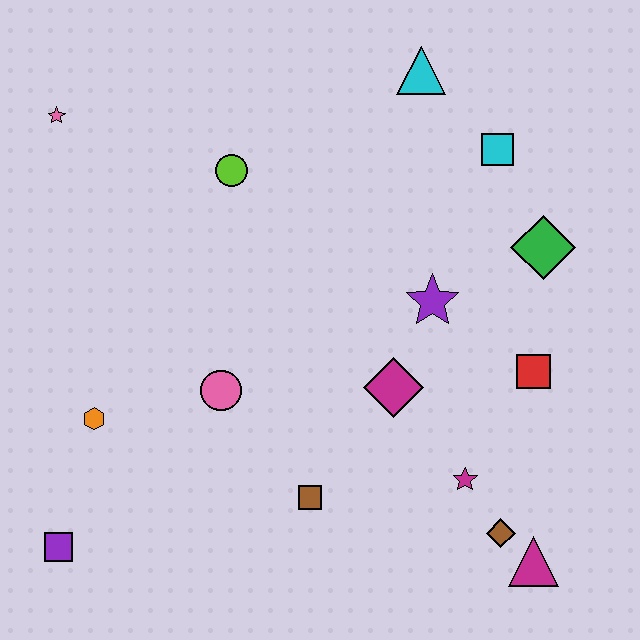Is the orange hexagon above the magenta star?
Yes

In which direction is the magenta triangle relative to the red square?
The magenta triangle is below the red square.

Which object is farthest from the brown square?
The pink star is farthest from the brown square.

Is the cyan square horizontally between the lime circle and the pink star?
No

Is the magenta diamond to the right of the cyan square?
No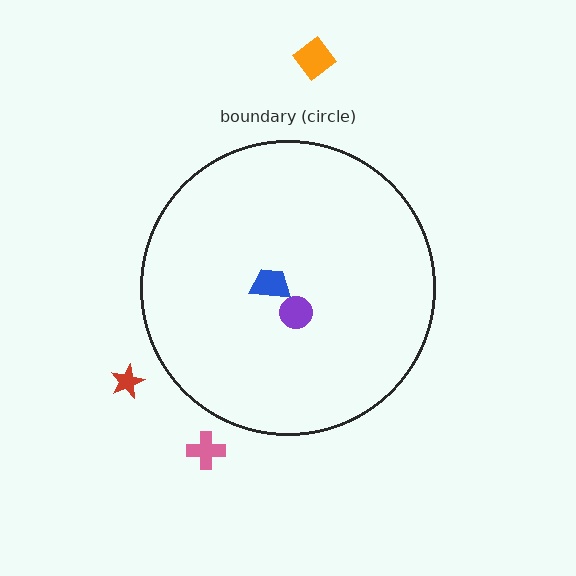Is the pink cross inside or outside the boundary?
Outside.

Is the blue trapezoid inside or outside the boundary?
Inside.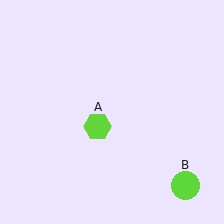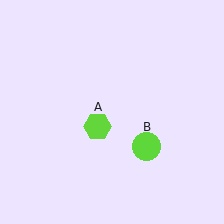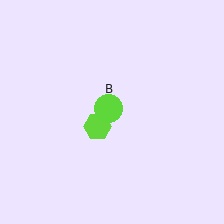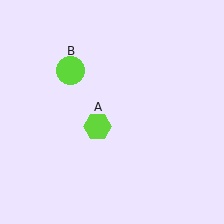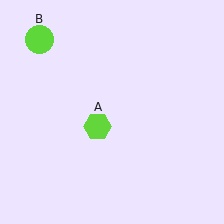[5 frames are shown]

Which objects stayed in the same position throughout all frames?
Lime hexagon (object A) remained stationary.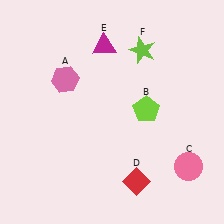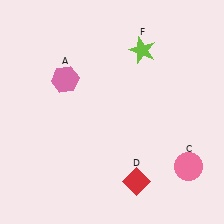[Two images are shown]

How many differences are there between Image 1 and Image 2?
There are 2 differences between the two images.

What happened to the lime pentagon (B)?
The lime pentagon (B) was removed in Image 2. It was in the top-right area of Image 1.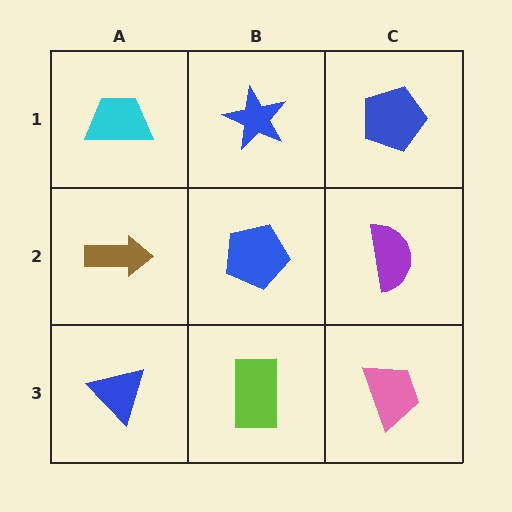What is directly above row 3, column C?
A purple semicircle.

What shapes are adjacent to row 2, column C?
A blue pentagon (row 1, column C), a pink trapezoid (row 3, column C), a blue pentagon (row 2, column B).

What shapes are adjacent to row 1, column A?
A brown arrow (row 2, column A), a blue star (row 1, column B).